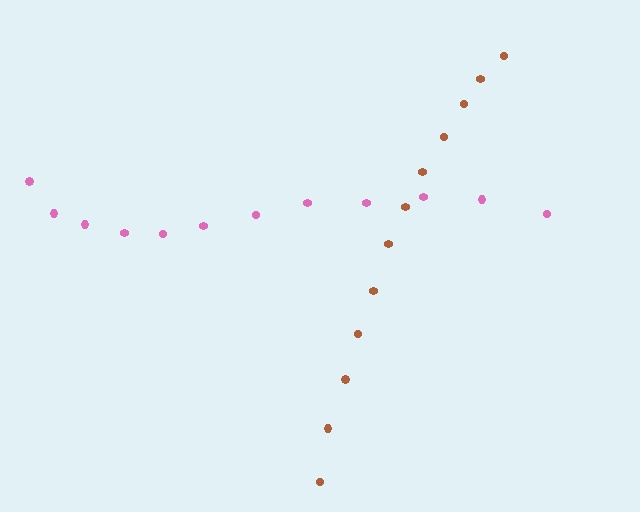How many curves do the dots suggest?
There are 2 distinct paths.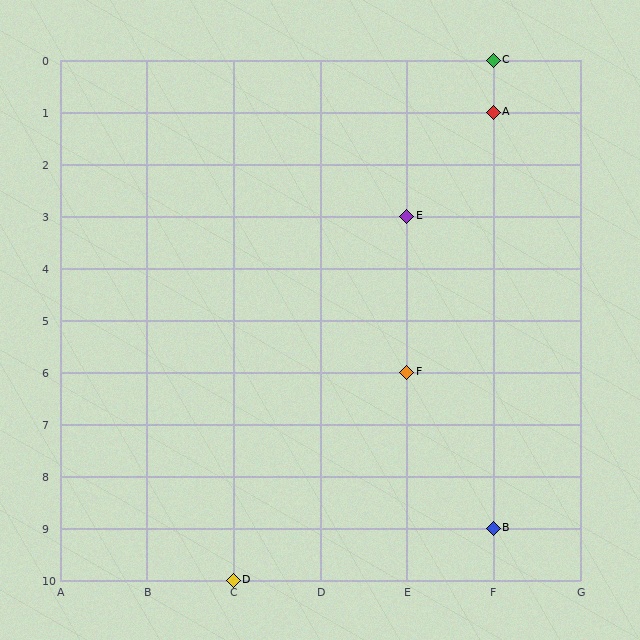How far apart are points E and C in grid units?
Points E and C are 1 column and 3 rows apart (about 3.2 grid units diagonally).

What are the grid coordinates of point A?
Point A is at grid coordinates (F, 1).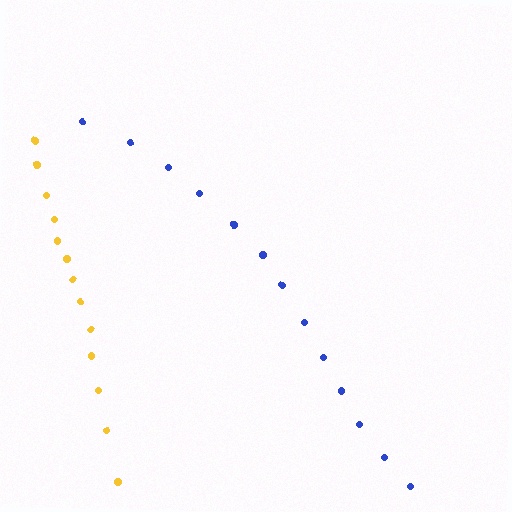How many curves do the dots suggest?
There are 2 distinct paths.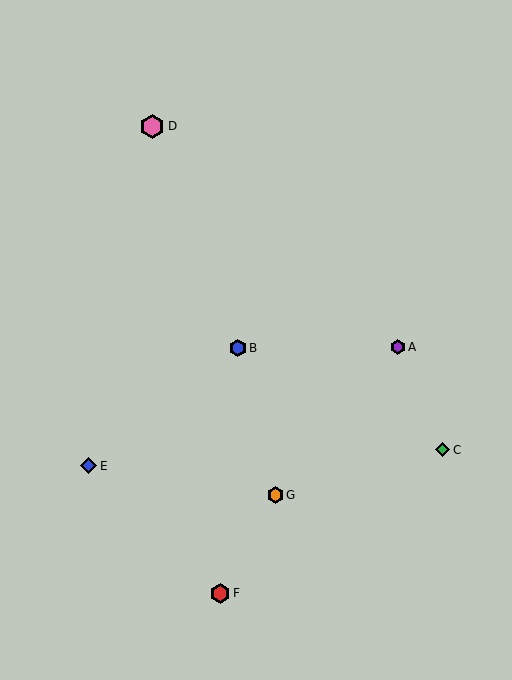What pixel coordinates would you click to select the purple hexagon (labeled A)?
Click at (398, 347) to select the purple hexagon A.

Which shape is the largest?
The pink hexagon (labeled D) is the largest.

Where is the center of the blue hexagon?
The center of the blue hexagon is at (238, 348).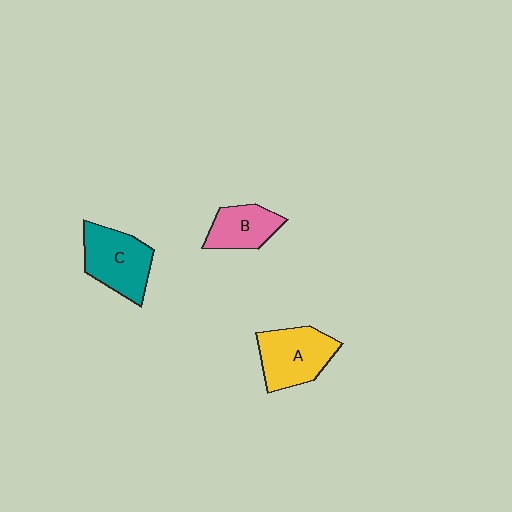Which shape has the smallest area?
Shape B (pink).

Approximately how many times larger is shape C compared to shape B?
Approximately 1.4 times.